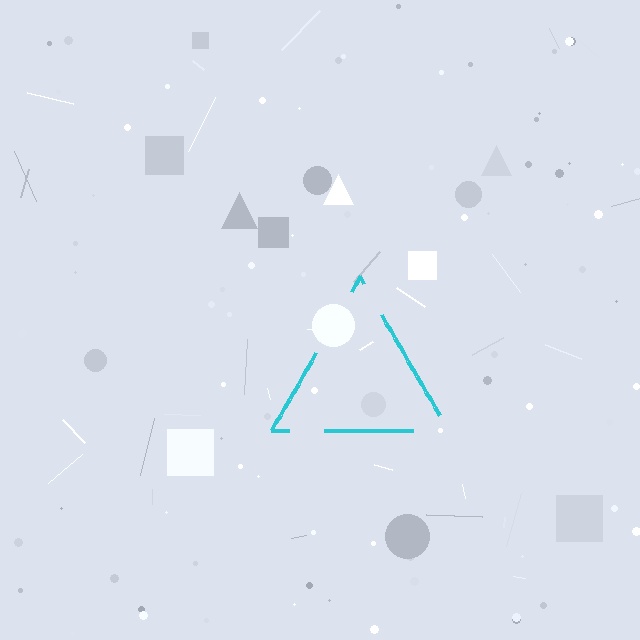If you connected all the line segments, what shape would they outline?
They would outline a triangle.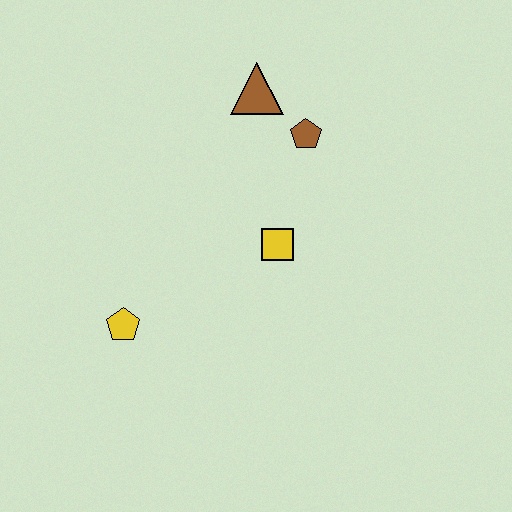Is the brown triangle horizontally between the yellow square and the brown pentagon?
No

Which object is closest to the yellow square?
The brown pentagon is closest to the yellow square.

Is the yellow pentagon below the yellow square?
Yes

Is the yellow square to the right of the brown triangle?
Yes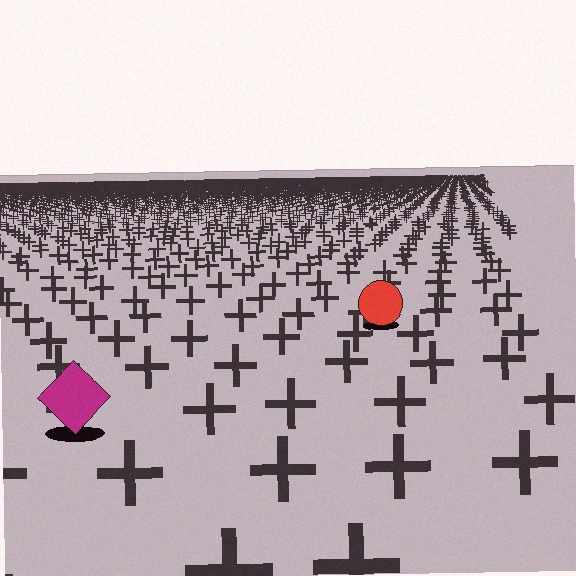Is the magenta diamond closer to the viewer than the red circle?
Yes. The magenta diamond is closer — you can tell from the texture gradient: the ground texture is coarser near it.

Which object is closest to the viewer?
The magenta diamond is closest. The texture marks near it are larger and more spread out.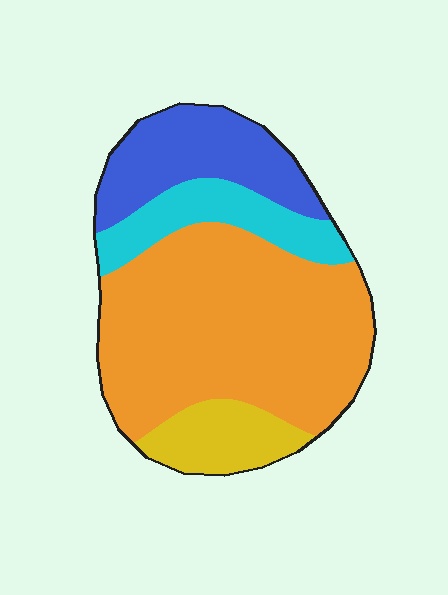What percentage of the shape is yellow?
Yellow takes up about one tenth (1/10) of the shape.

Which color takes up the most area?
Orange, at roughly 55%.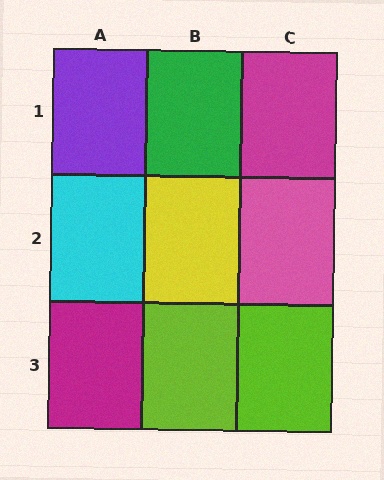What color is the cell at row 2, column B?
Yellow.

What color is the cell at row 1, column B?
Green.